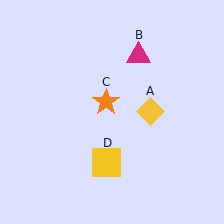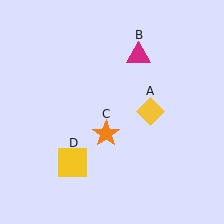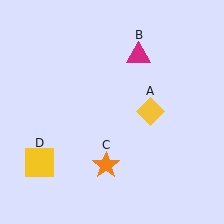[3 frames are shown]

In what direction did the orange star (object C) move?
The orange star (object C) moved down.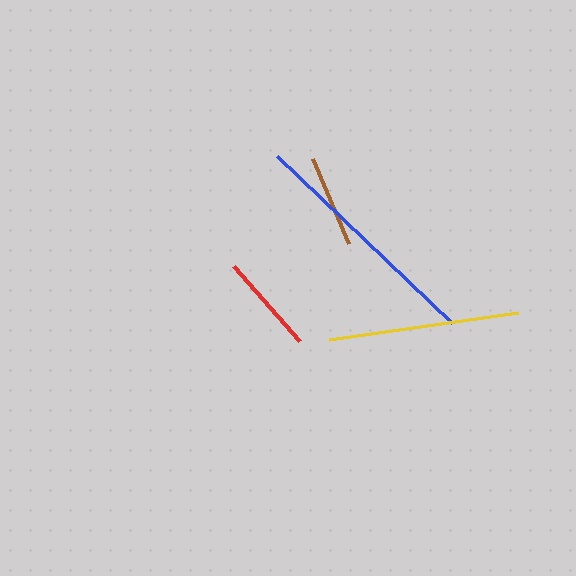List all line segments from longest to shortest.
From longest to shortest: blue, yellow, red, brown.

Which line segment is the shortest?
The brown line is the shortest at approximately 92 pixels.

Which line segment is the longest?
The blue line is the longest at approximately 242 pixels.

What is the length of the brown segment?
The brown segment is approximately 92 pixels long.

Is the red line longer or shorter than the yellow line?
The yellow line is longer than the red line.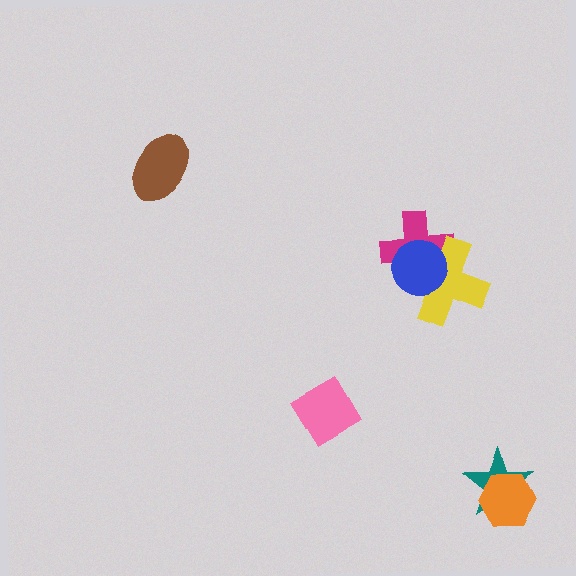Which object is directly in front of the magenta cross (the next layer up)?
The yellow cross is directly in front of the magenta cross.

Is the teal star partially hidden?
Yes, it is partially covered by another shape.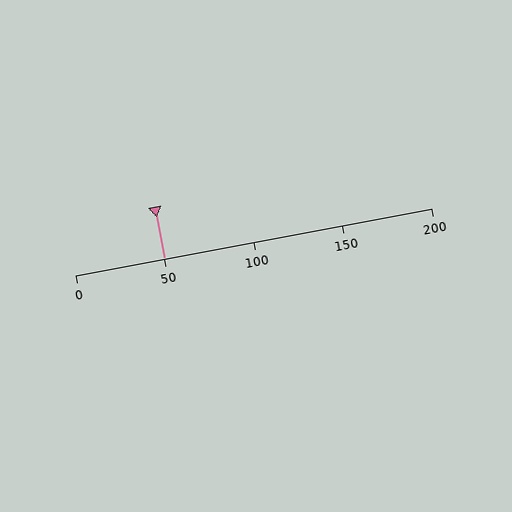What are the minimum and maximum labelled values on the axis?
The axis runs from 0 to 200.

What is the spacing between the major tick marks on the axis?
The major ticks are spaced 50 apart.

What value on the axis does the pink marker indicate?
The marker indicates approximately 50.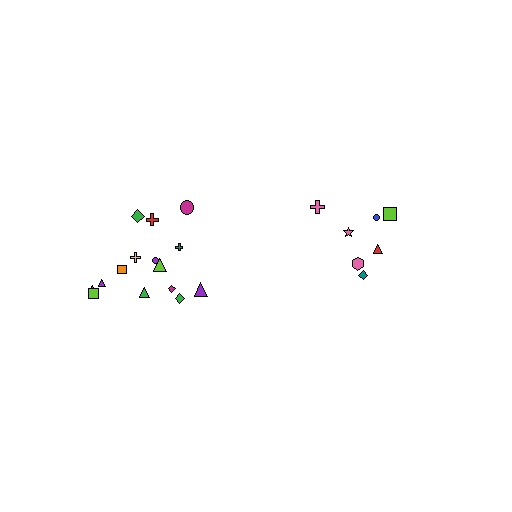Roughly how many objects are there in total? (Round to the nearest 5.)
Roughly 20 objects in total.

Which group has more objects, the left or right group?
The left group.